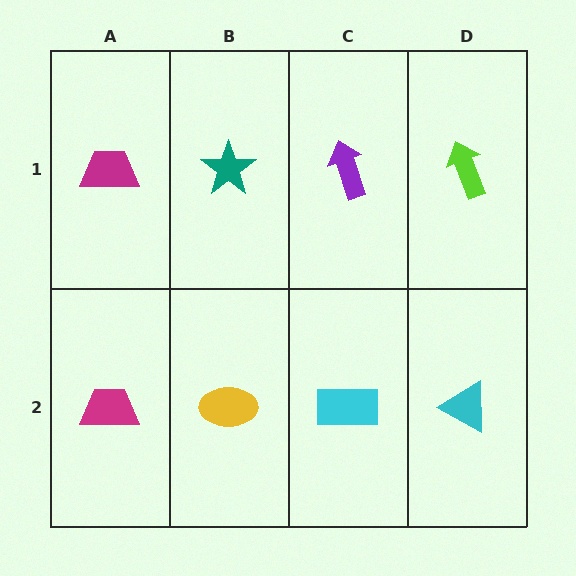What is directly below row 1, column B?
A yellow ellipse.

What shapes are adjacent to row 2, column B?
A teal star (row 1, column B), a magenta trapezoid (row 2, column A), a cyan rectangle (row 2, column C).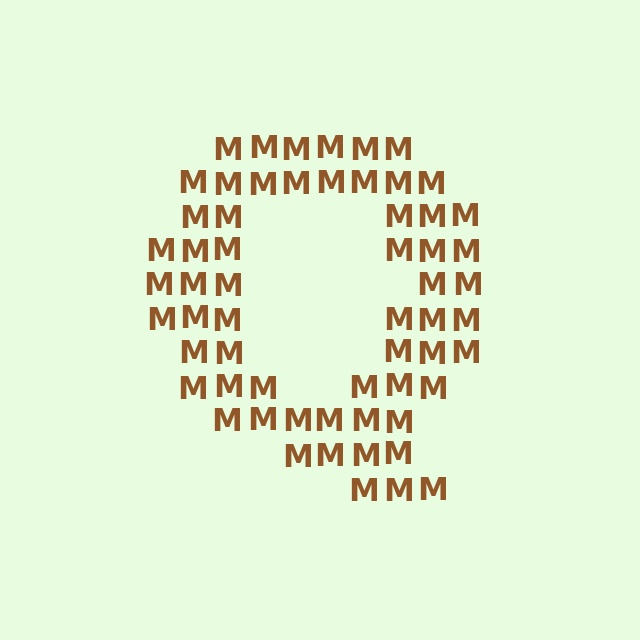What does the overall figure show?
The overall figure shows the letter Q.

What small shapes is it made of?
It is made of small letter M's.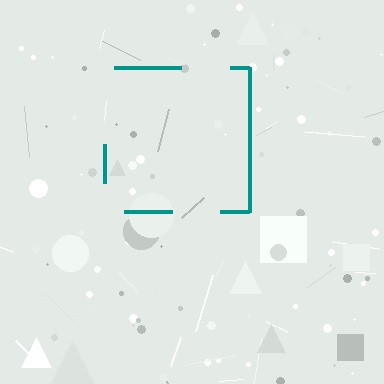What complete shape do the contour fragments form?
The contour fragments form a square.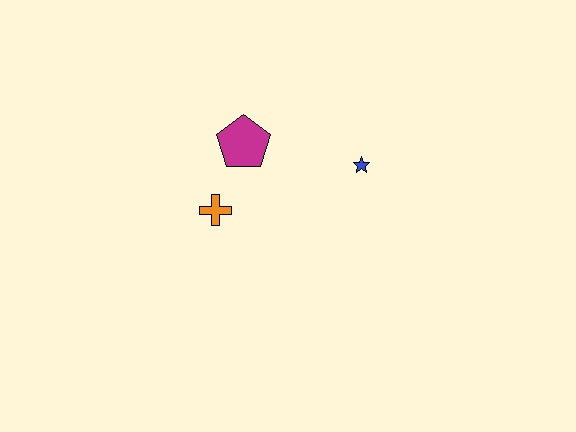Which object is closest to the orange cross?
The magenta pentagon is closest to the orange cross.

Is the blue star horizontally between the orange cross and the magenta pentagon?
No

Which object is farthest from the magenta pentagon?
The blue star is farthest from the magenta pentagon.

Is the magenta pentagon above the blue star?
Yes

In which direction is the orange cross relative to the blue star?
The orange cross is to the left of the blue star.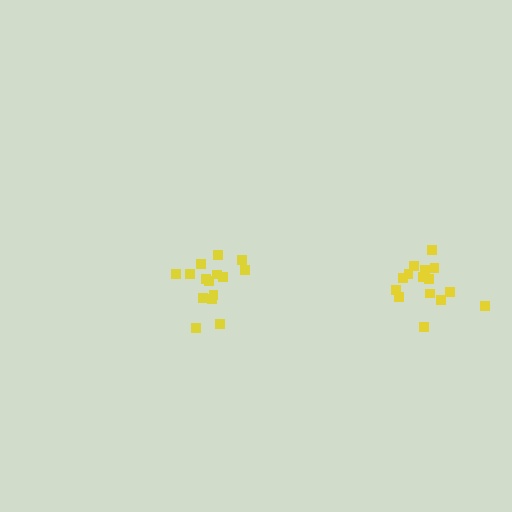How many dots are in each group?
Group 1: 15 dots, Group 2: 15 dots (30 total).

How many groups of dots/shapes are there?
There are 2 groups.